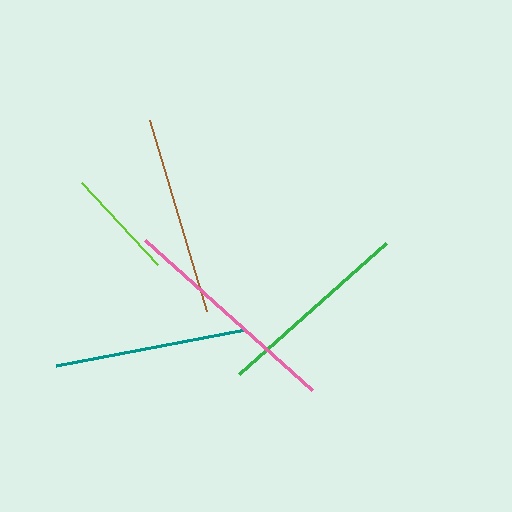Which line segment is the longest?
The pink line is the longest at approximately 225 pixels.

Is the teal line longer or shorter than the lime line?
The teal line is longer than the lime line.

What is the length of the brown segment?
The brown segment is approximately 200 pixels long.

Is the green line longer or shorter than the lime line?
The green line is longer than the lime line.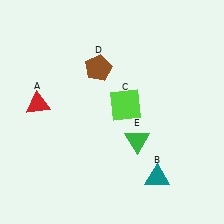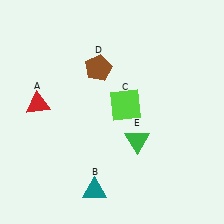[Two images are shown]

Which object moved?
The teal triangle (B) moved left.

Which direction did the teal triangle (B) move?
The teal triangle (B) moved left.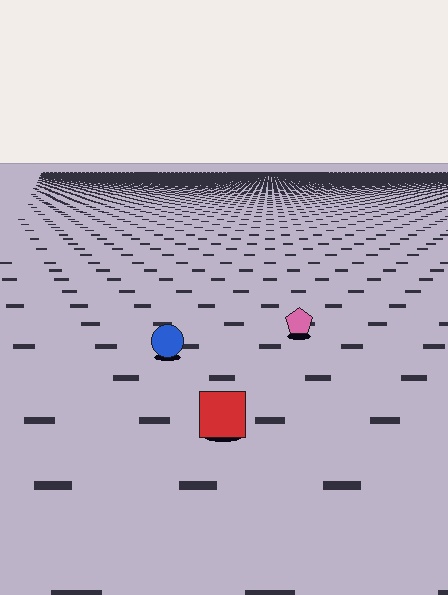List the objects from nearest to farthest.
From nearest to farthest: the red square, the blue circle, the pink pentagon.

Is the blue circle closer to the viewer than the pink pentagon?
Yes. The blue circle is closer — you can tell from the texture gradient: the ground texture is coarser near it.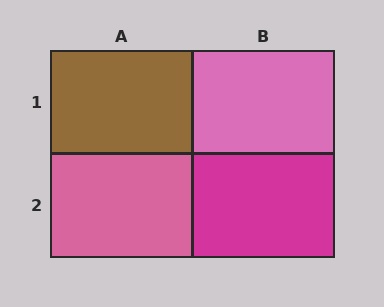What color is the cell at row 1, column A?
Brown.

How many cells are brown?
1 cell is brown.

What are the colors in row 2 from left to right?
Pink, magenta.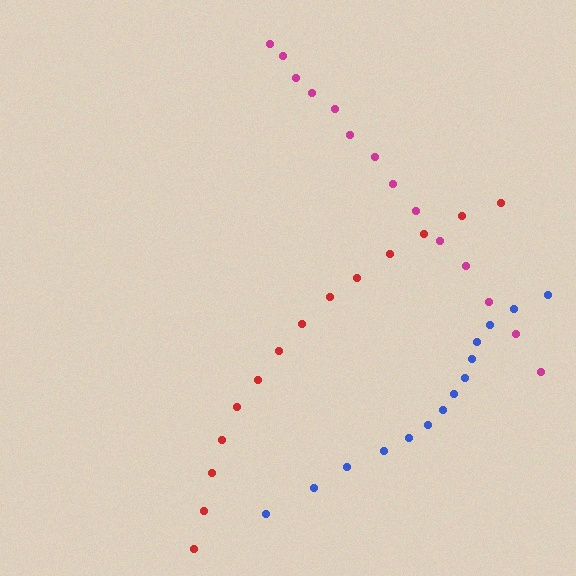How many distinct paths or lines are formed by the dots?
There are 3 distinct paths.